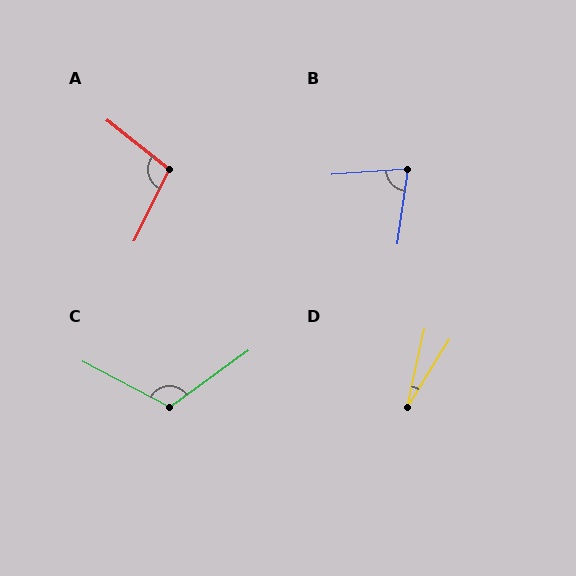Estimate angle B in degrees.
Approximately 78 degrees.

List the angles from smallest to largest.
D (20°), B (78°), A (102°), C (117°).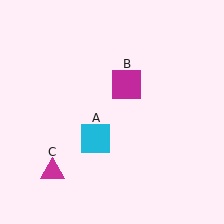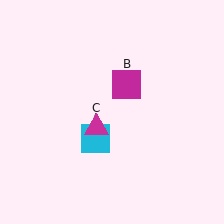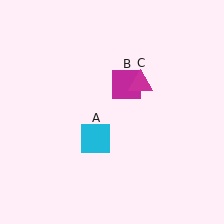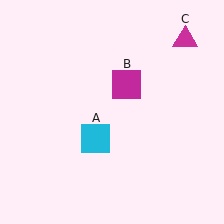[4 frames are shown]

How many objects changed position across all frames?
1 object changed position: magenta triangle (object C).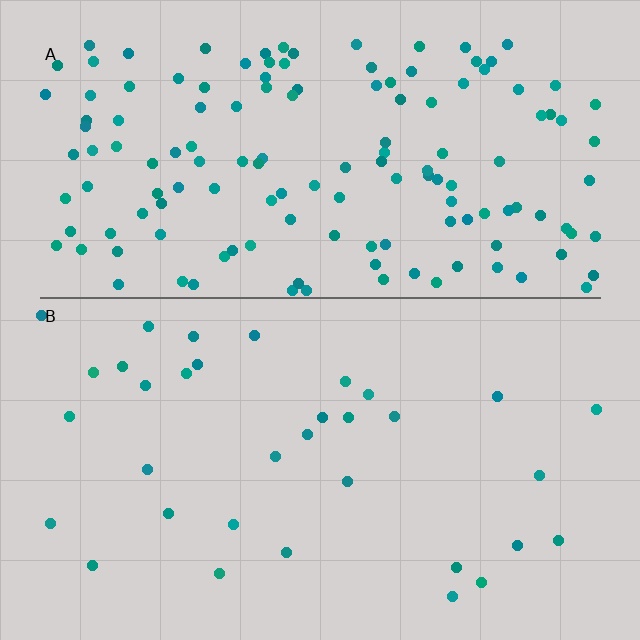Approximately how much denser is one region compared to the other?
Approximately 4.3× — region A over region B.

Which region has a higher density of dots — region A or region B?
A (the top).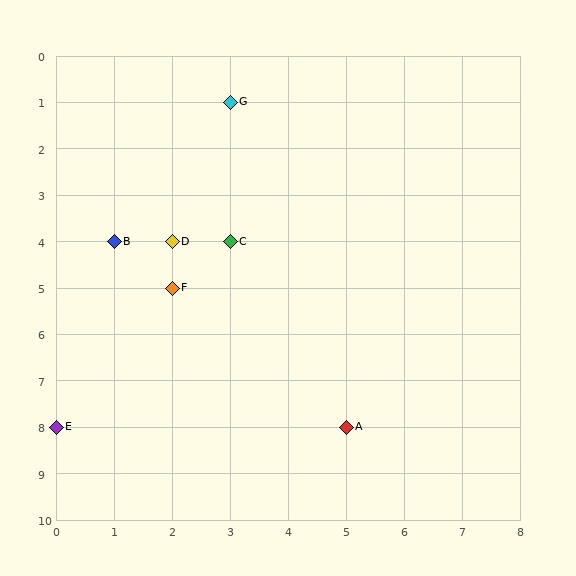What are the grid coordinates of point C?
Point C is at grid coordinates (3, 4).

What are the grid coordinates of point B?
Point B is at grid coordinates (1, 4).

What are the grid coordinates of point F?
Point F is at grid coordinates (2, 5).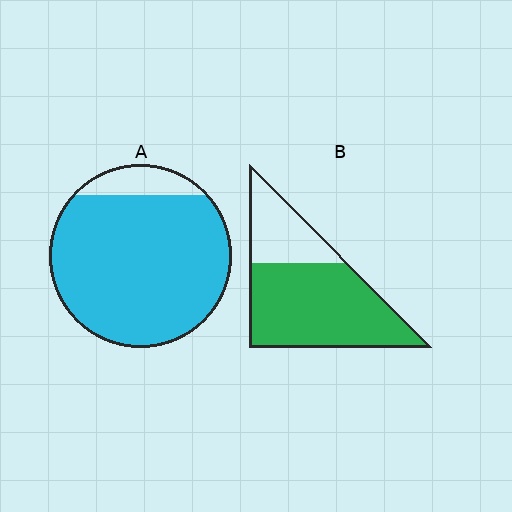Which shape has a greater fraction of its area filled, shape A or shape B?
Shape A.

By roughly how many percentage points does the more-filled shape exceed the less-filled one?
By roughly 20 percentage points (A over B).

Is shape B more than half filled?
Yes.